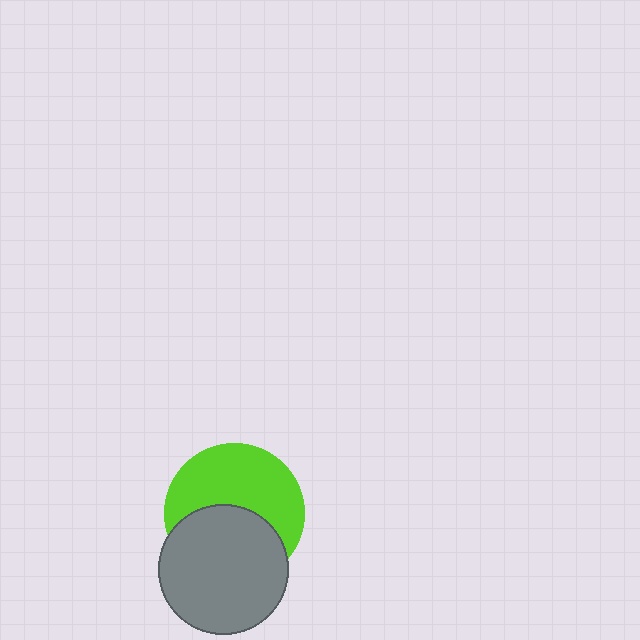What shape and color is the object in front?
The object in front is a gray circle.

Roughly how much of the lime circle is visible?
About half of it is visible (roughly 55%).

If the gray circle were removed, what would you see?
You would see the complete lime circle.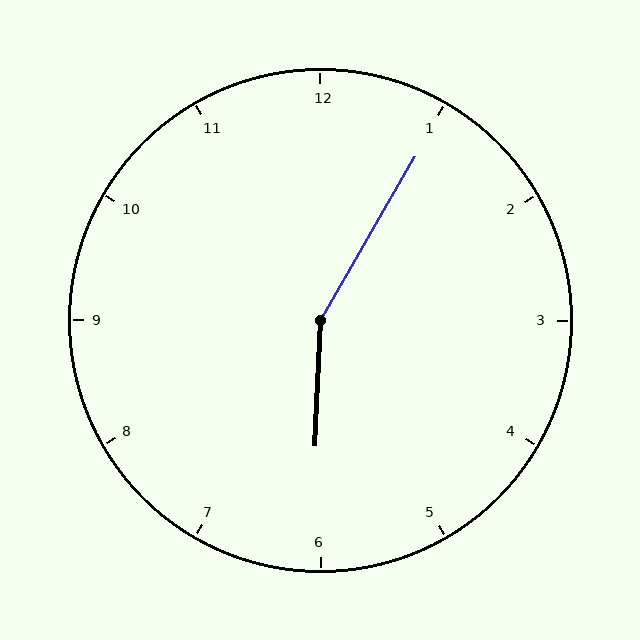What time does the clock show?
6:05.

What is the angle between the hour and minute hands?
Approximately 152 degrees.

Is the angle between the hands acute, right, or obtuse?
It is obtuse.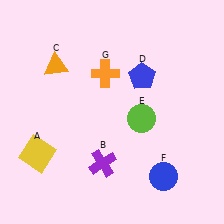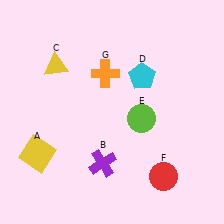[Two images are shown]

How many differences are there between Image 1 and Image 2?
There are 3 differences between the two images.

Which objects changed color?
C changed from orange to yellow. D changed from blue to cyan. F changed from blue to red.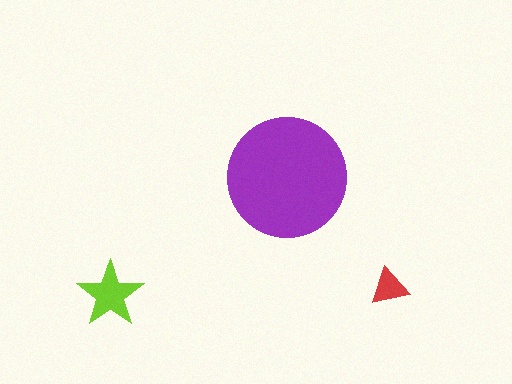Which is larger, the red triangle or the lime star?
The lime star.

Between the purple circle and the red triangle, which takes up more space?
The purple circle.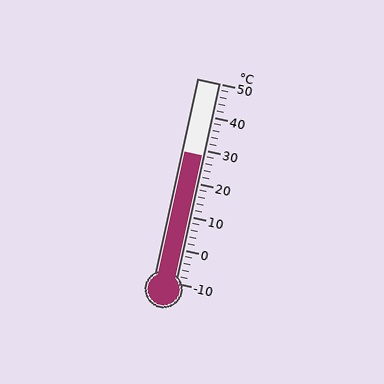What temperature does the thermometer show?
The thermometer shows approximately 28°C.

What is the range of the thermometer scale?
The thermometer scale ranges from -10°C to 50°C.